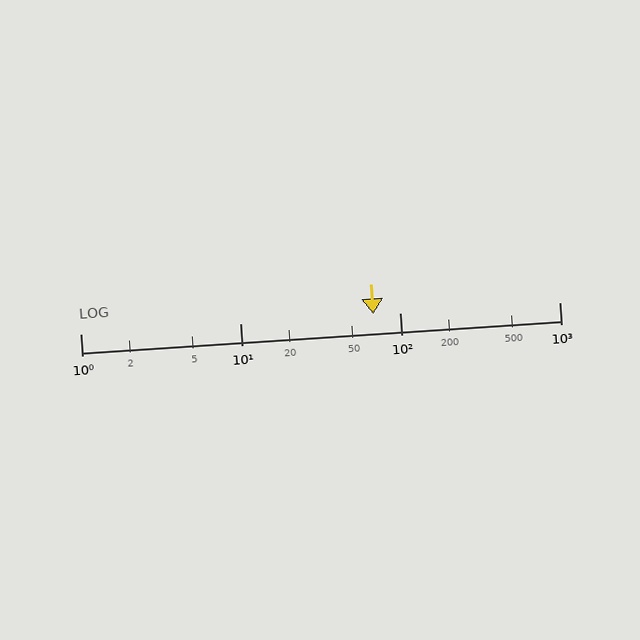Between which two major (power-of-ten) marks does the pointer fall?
The pointer is between 10 and 100.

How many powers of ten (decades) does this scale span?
The scale spans 3 decades, from 1 to 1000.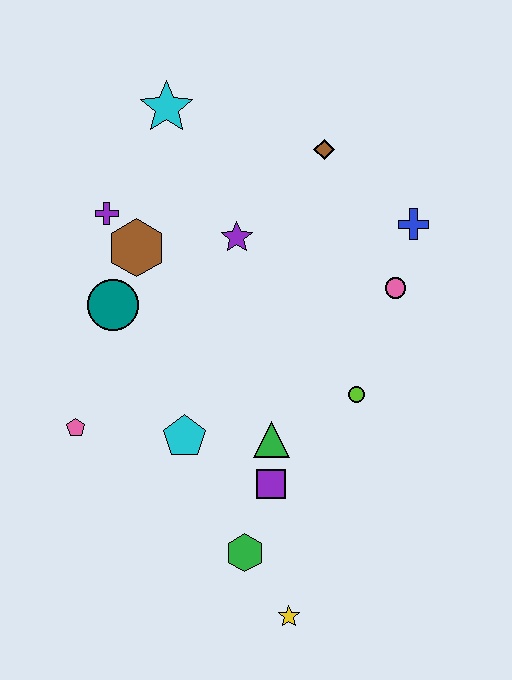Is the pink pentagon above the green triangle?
Yes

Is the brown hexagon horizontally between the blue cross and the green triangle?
No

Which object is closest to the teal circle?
The brown hexagon is closest to the teal circle.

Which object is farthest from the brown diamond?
The yellow star is farthest from the brown diamond.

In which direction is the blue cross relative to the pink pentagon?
The blue cross is to the right of the pink pentagon.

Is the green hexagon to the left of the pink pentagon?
No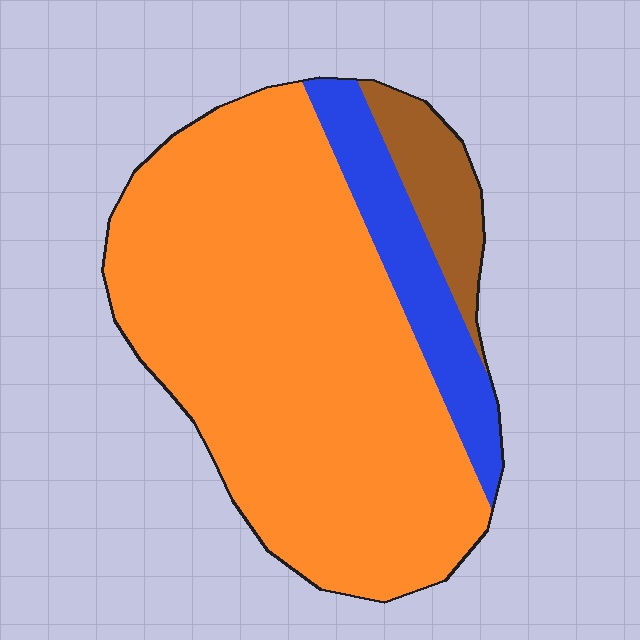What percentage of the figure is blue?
Blue covers around 15% of the figure.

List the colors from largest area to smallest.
From largest to smallest: orange, blue, brown.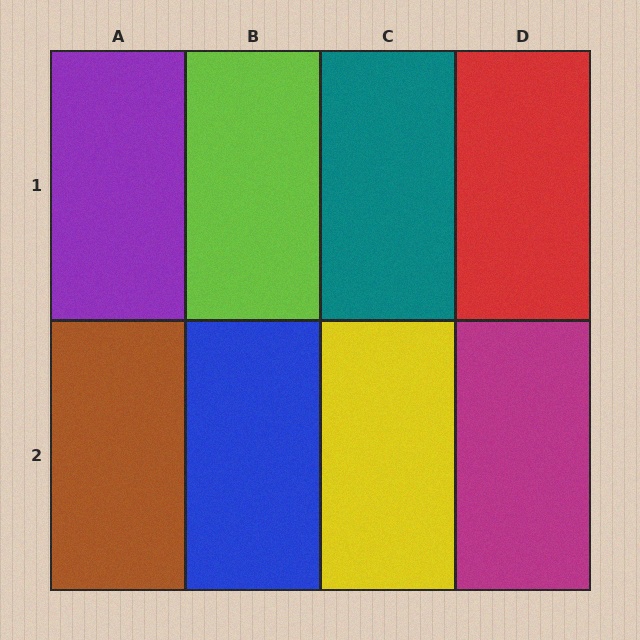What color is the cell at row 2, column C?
Yellow.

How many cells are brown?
1 cell is brown.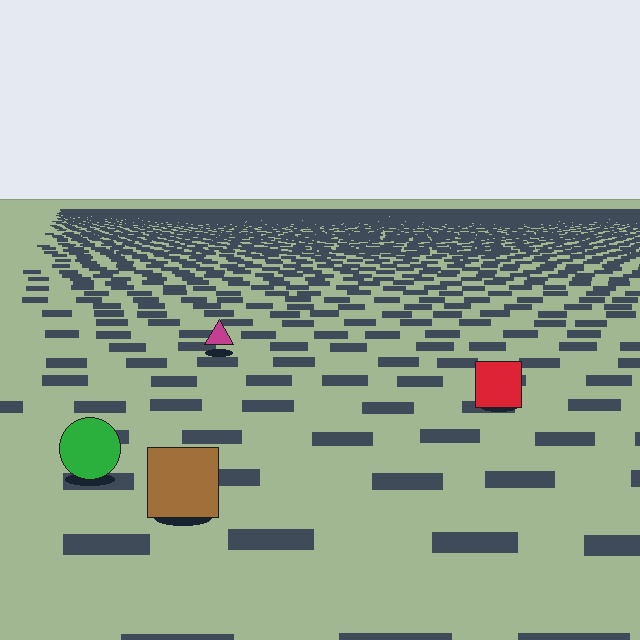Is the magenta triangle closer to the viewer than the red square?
No. The red square is closer — you can tell from the texture gradient: the ground texture is coarser near it.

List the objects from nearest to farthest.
From nearest to farthest: the brown square, the green circle, the red square, the magenta triangle.